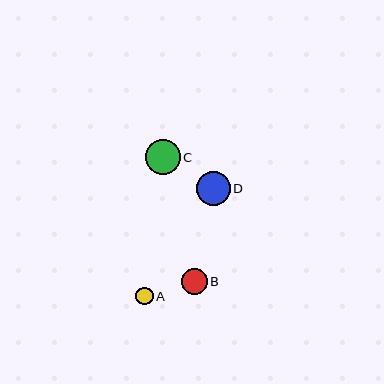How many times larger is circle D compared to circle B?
Circle D is approximately 1.3 times the size of circle B.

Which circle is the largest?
Circle C is the largest with a size of approximately 35 pixels.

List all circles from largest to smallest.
From largest to smallest: C, D, B, A.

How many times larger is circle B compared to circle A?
Circle B is approximately 1.5 times the size of circle A.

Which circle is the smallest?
Circle A is the smallest with a size of approximately 18 pixels.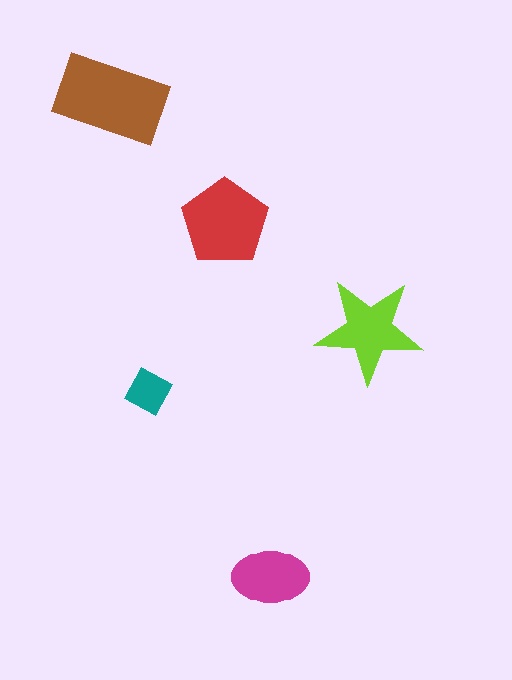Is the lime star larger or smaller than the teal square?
Larger.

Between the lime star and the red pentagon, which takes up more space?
The red pentagon.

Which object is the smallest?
The teal square.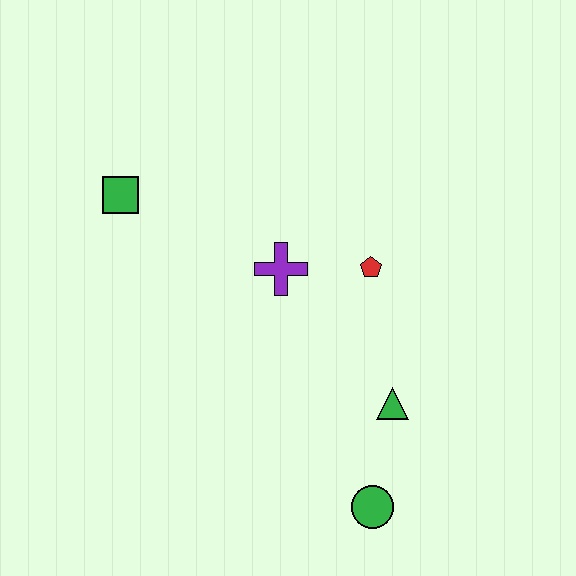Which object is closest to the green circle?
The green triangle is closest to the green circle.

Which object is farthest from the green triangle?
The green square is farthest from the green triangle.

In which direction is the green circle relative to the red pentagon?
The green circle is below the red pentagon.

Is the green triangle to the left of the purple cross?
No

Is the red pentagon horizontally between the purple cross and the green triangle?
Yes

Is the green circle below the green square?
Yes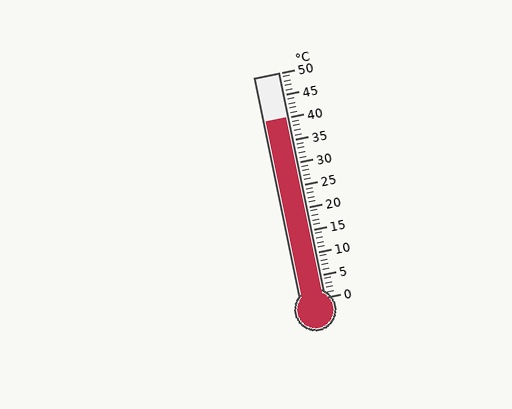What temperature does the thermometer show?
The thermometer shows approximately 40°C.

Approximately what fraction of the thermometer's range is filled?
The thermometer is filled to approximately 80% of its range.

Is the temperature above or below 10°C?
The temperature is above 10°C.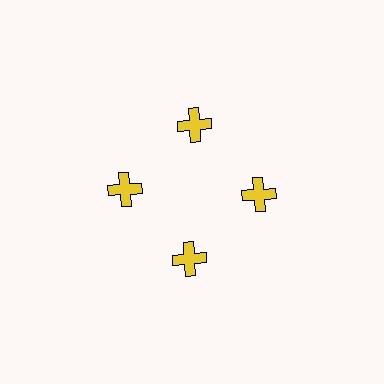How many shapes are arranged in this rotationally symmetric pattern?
There are 4 shapes, arranged in 4 groups of 1.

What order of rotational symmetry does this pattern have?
This pattern has 4-fold rotational symmetry.